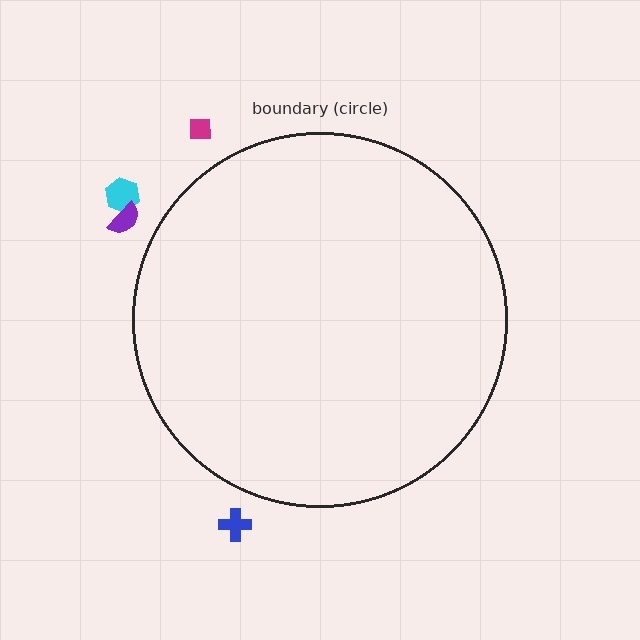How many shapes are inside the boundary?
0 inside, 4 outside.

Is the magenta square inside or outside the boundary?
Outside.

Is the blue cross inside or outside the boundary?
Outside.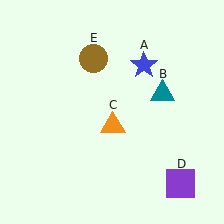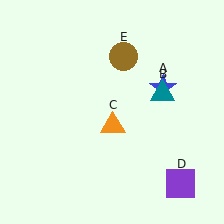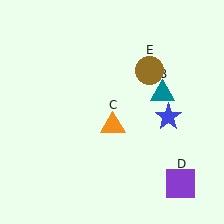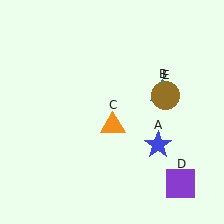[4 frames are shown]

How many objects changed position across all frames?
2 objects changed position: blue star (object A), brown circle (object E).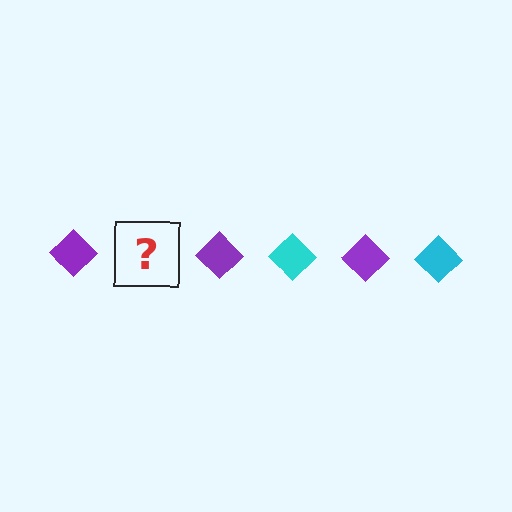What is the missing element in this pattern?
The missing element is a cyan diamond.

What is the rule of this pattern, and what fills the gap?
The rule is that the pattern cycles through purple, cyan diamonds. The gap should be filled with a cyan diamond.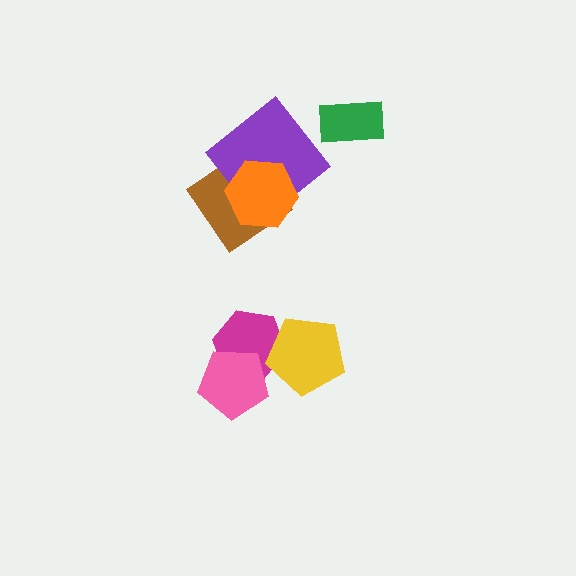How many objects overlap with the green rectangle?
0 objects overlap with the green rectangle.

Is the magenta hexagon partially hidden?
Yes, it is partially covered by another shape.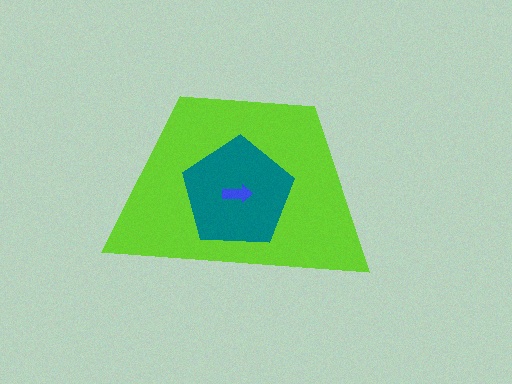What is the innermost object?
The blue arrow.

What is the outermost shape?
The lime trapezoid.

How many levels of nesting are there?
3.